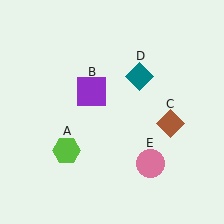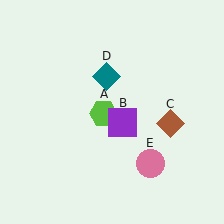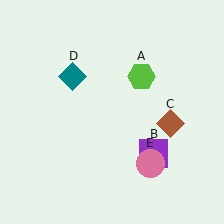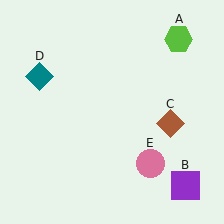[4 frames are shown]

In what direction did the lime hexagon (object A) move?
The lime hexagon (object A) moved up and to the right.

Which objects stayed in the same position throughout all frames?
Brown diamond (object C) and pink circle (object E) remained stationary.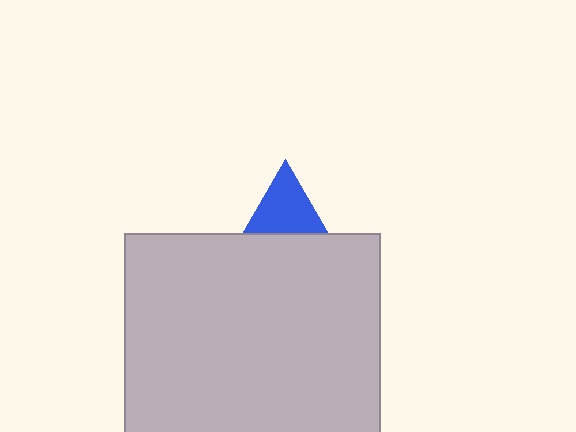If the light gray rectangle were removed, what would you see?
You would see the complete blue triangle.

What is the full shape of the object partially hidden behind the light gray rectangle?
The partially hidden object is a blue triangle.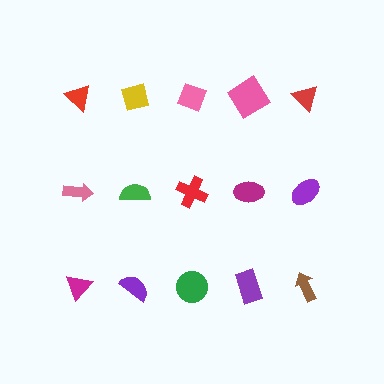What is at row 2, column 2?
A green semicircle.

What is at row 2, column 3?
A red cross.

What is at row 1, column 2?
A yellow square.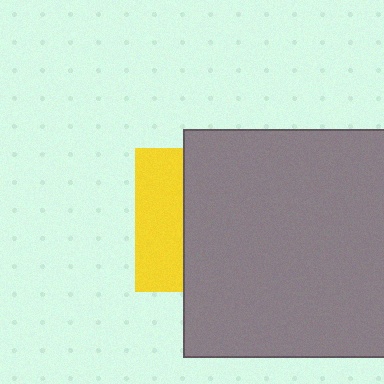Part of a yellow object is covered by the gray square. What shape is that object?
It is a square.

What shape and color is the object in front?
The object in front is a gray square.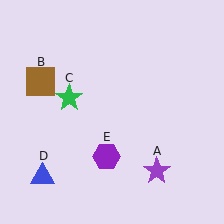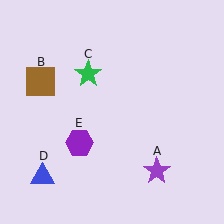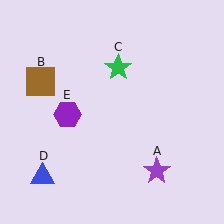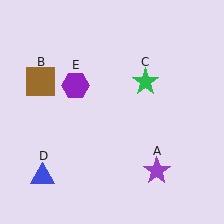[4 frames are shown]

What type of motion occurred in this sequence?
The green star (object C), purple hexagon (object E) rotated clockwise around the center of the scene.